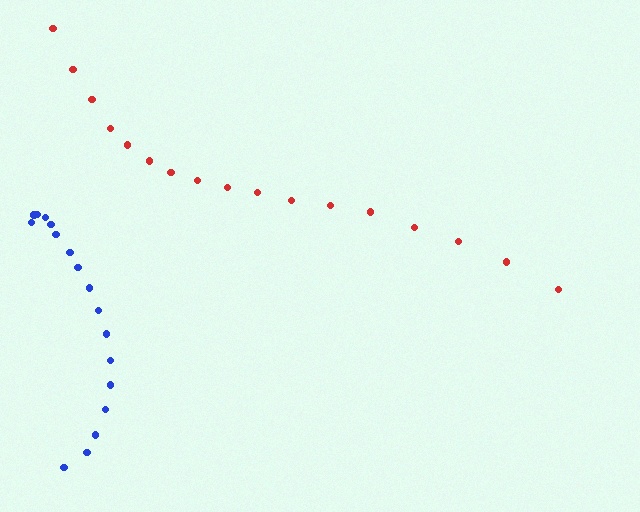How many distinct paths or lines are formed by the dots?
There are 2 distinct paths.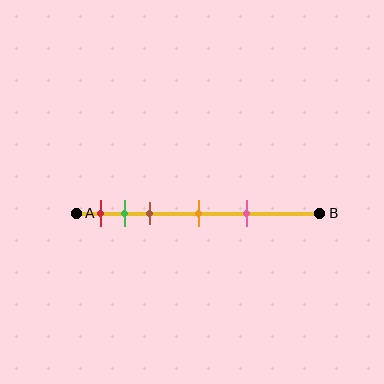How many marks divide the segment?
There are 5 marks dividing the segment.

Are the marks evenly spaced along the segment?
No, the marks are not evenly spaced.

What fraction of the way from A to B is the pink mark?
The pink mark is approximately 70% (0.7) of the way from A to B.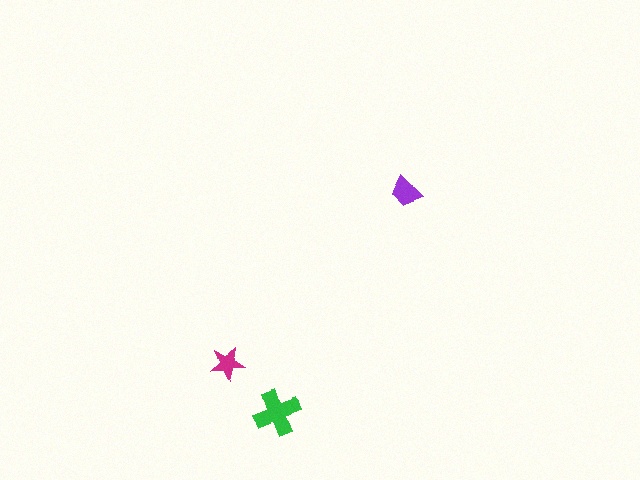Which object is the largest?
The green cross.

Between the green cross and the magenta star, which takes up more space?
The green cross.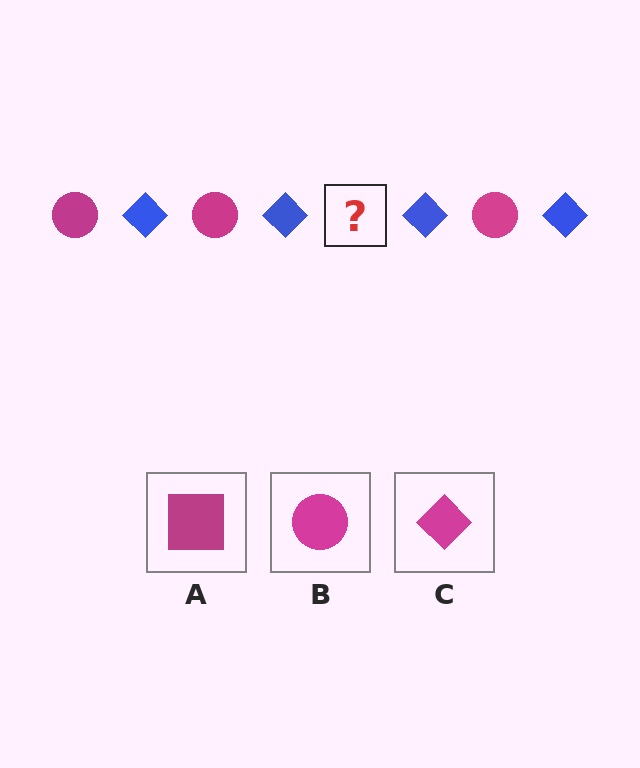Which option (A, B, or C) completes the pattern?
B.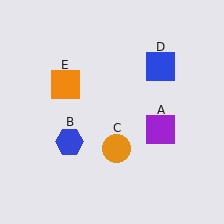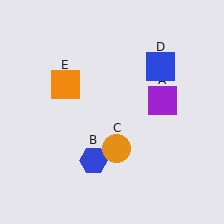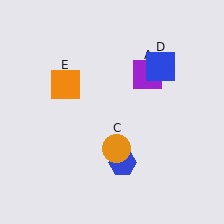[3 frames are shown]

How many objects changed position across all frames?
2 objects changed position: purple square (object A), blue hexagon (object B).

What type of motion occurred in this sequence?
The purple square (object A), blue hexagon (object B) rotated counterclockwise around the center of the scene.